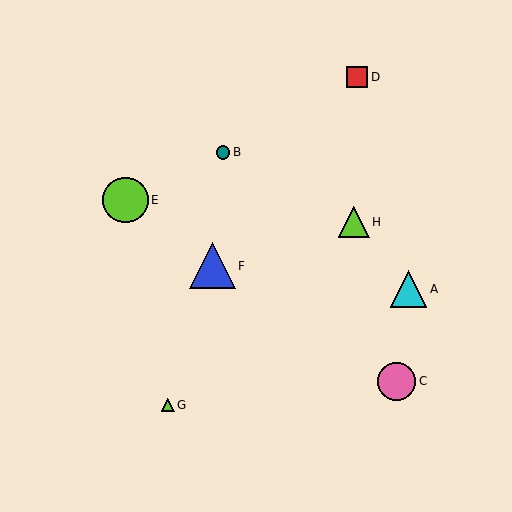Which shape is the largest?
The blue triangle (labeled F) is the largest.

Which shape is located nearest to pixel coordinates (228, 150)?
The teal circle (labeled B) at (223, 152) is nearest to that location.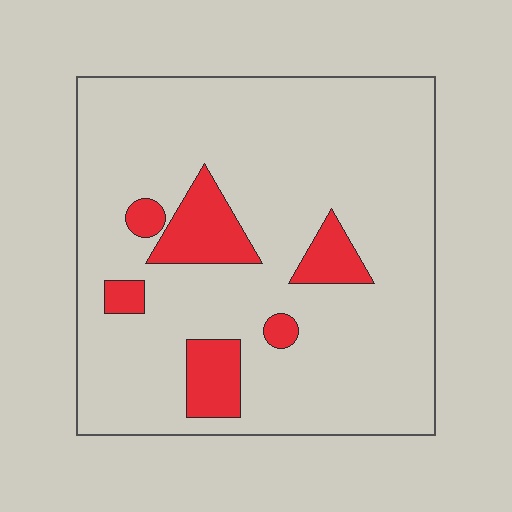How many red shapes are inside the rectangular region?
6.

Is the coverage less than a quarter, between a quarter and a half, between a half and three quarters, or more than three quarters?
Less than a quarter.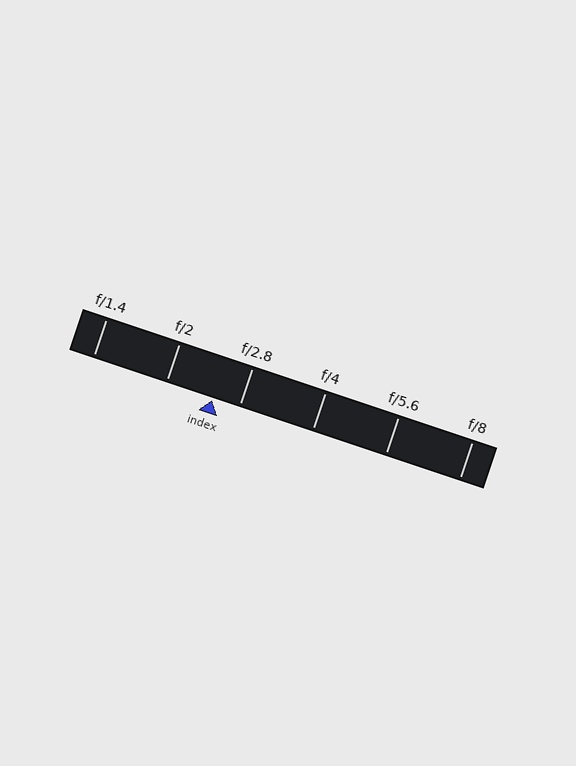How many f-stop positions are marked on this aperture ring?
There are 6 f-stop positions marked.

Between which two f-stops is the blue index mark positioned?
The index mark is between f/2 and f/2.8.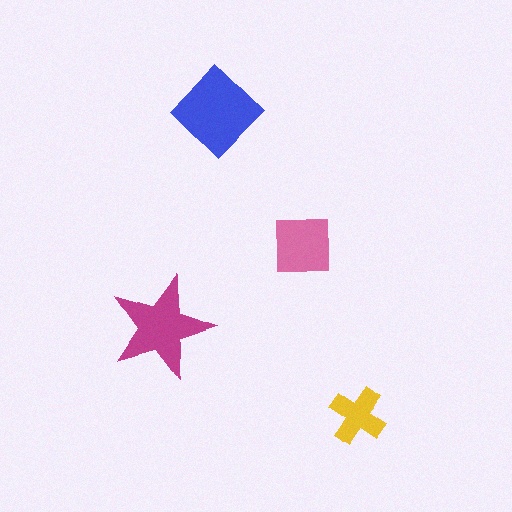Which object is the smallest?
The yellow cross.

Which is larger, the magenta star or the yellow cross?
The magenta star.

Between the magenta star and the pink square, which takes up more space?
The magenta star.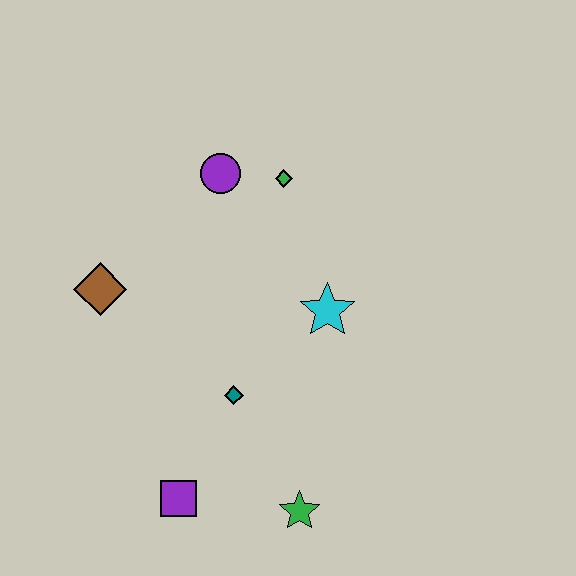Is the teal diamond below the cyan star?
Yes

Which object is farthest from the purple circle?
The green star is farthest from the purple circle.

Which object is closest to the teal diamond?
The purple square is closest to the teal diamond.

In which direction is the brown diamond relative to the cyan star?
The brown diamond is to the left of the cyan star.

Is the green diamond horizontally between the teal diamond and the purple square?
No